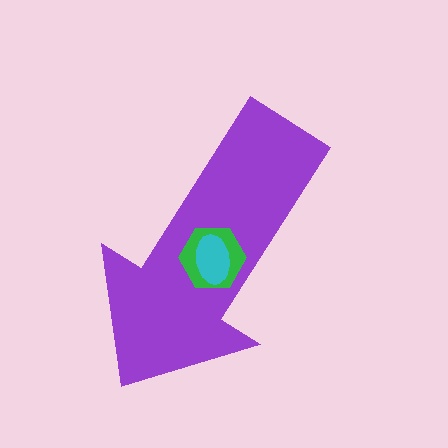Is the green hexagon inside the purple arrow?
Yes.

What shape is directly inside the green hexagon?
The cyan ellipse.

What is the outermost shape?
The purple arrow.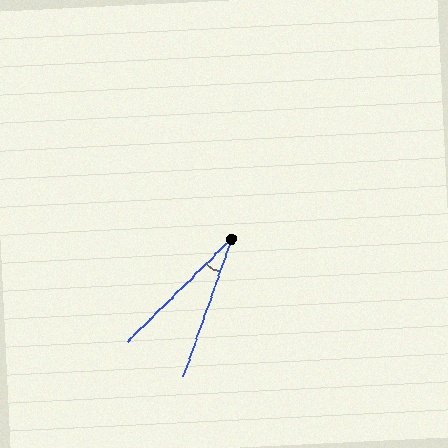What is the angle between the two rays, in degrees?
Approximately 26 degrees.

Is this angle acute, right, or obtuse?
It is acute.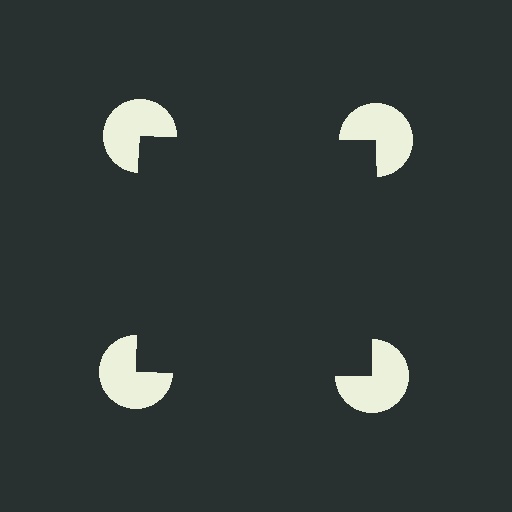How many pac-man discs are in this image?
There are 4 — one at each vertex of the illusory square.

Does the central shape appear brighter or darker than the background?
It typically appears slightly darker than the background, even though no actual brightness change is drawn.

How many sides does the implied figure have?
4 sides.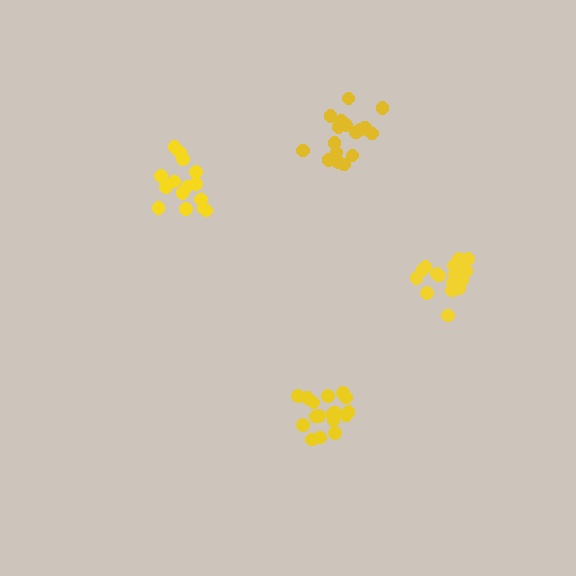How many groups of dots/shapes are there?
There are 4 groups.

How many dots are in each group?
Group 1: 15 dots, Group 2: 18 dots, Group 3: 19 dots, Group 4: 17 dots (69 total).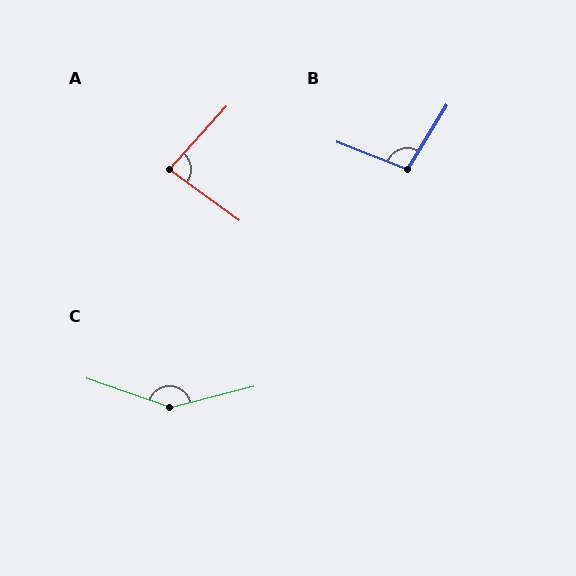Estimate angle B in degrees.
Approximately 100 degrees.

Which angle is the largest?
C, at approximately 146 degrees.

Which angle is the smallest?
A, at approximately 84 degrees.